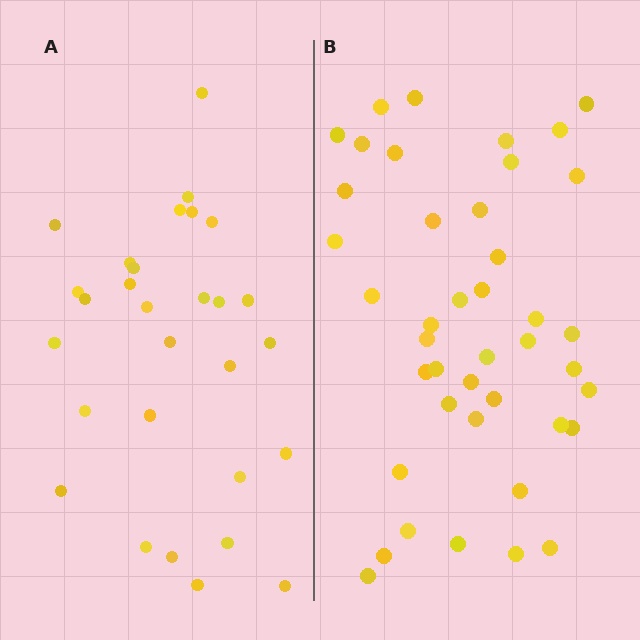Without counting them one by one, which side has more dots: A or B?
Region B (the right region) has more dots.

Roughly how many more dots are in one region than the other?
Region B has approximately 15 more dots than region A.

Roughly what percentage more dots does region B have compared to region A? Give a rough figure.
About 45% more.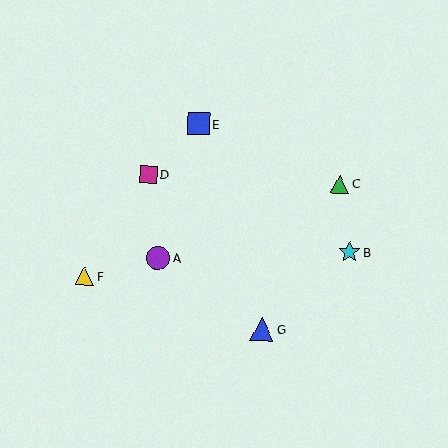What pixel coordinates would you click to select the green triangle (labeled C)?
Click at (340, 184) to select the green triangle C.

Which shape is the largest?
The blue triangle (labeled G) is the largest.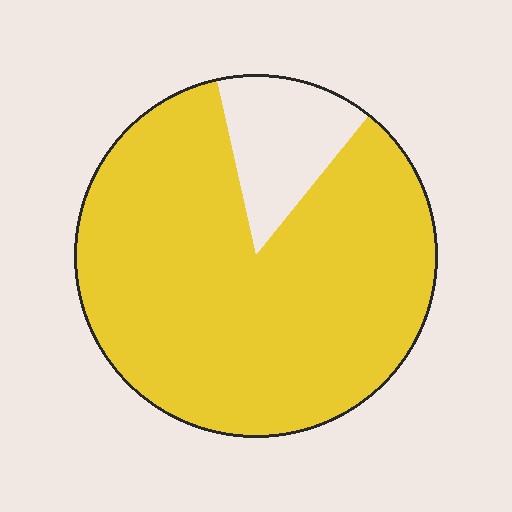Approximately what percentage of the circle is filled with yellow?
Approximately 85%.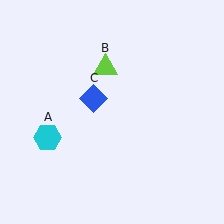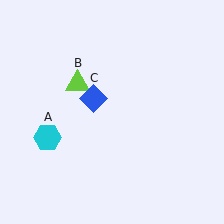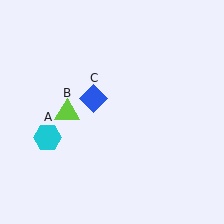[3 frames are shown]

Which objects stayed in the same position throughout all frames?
Cyan hexagon (object A) and blue diamond (object C) remained stationary.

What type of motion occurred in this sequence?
The lime triangle (object B) rotated counterclockwise around the center of the scene.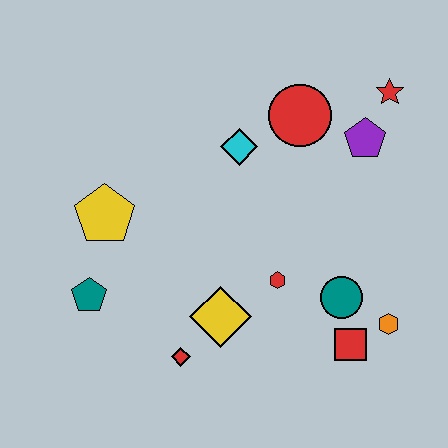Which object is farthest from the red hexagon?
The red star is farthest from the red hexagon.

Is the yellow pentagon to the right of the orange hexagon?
No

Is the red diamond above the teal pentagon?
No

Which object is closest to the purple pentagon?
The red star is closest to the purple pentagon.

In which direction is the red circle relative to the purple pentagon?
The red circle is to the left of the purple pentagon.